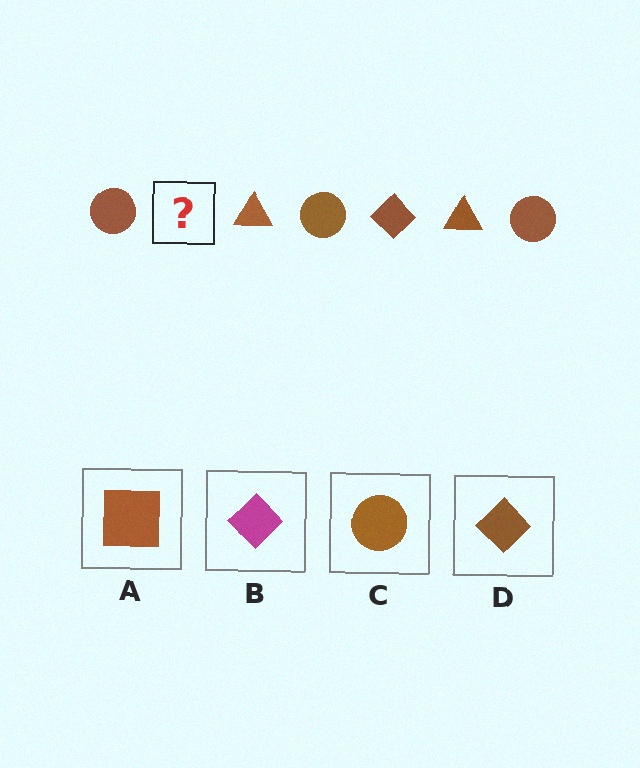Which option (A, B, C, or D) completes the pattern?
D.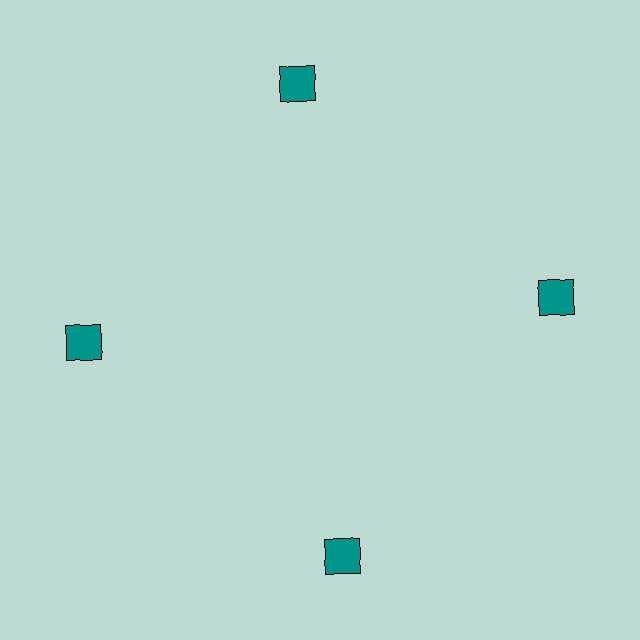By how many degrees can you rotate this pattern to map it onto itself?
The pattern maps onto itself every 90 degrees of rotation.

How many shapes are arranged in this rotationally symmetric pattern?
There are 4 shapes, arranged in 4 groups of 1.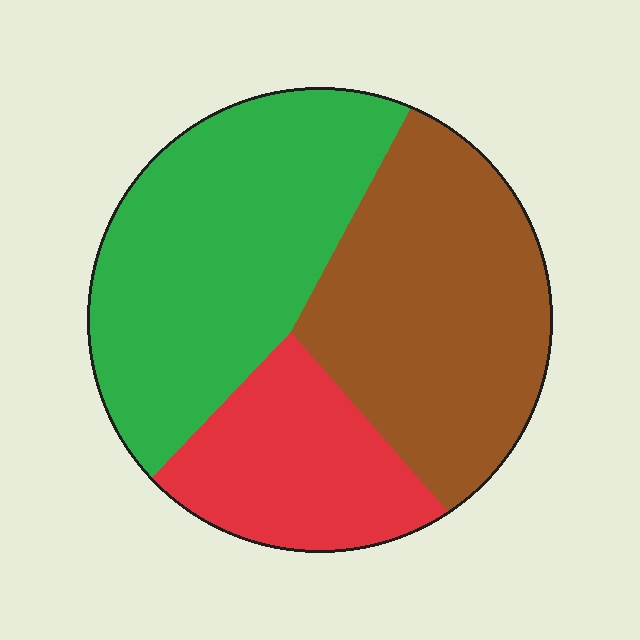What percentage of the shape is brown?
Brown covers 38% of the shape.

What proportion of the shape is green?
Green takes up about two fifths (2/5) of the shape.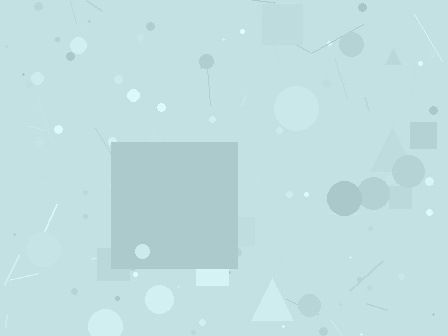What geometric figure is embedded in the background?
A square is embedded in the background.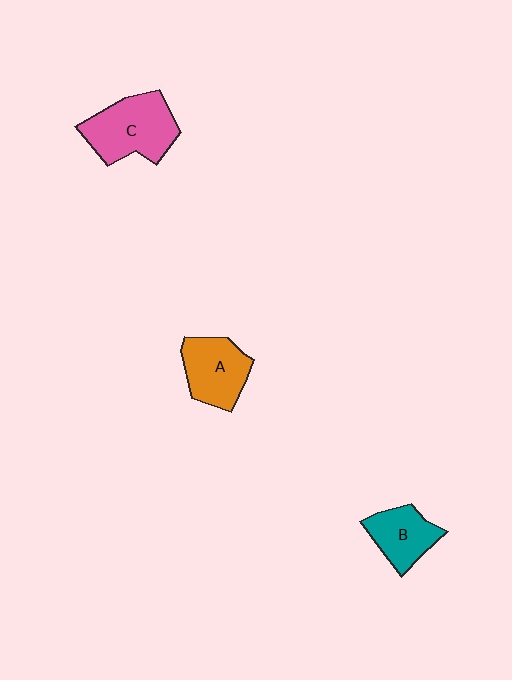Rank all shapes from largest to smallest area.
From largest to smallest: C (pink), A (orange), B (teal).